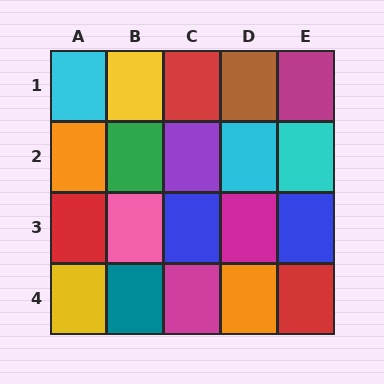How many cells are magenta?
3 cells are magenta.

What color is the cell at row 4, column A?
Yellow.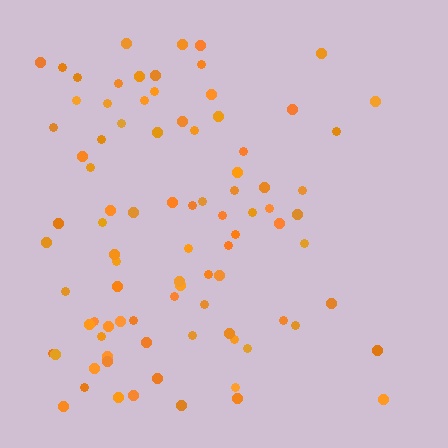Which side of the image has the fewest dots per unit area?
The right.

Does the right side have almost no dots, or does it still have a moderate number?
Still a moderate number, just noticeably fewer than the left.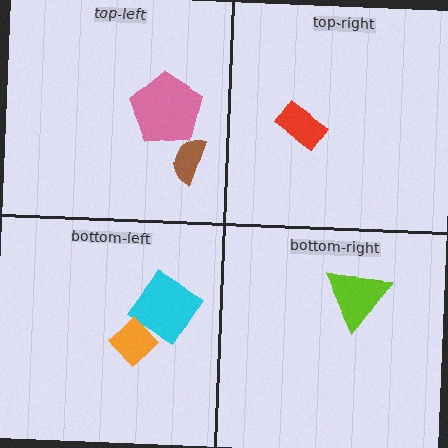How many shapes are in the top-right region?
1.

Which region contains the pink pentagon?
The top-left region.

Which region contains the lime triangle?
The bottom-right region.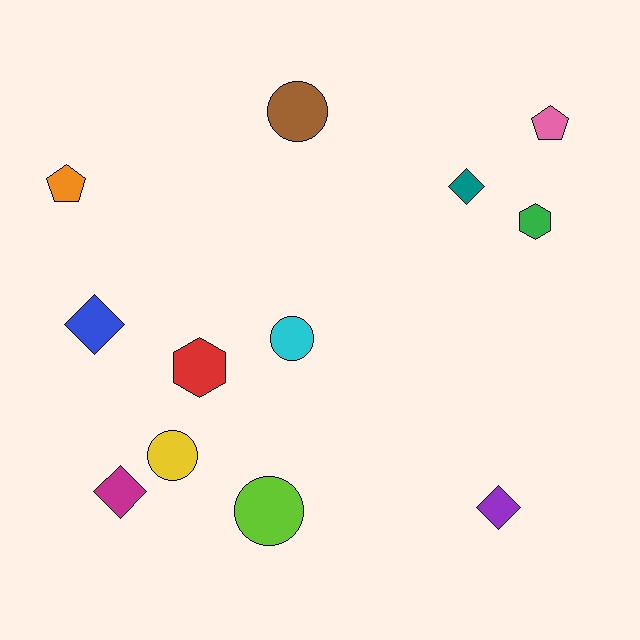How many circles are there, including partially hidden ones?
There are 4 circles.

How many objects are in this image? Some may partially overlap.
There are 12 objects.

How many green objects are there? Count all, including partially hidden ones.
There is 1 green object.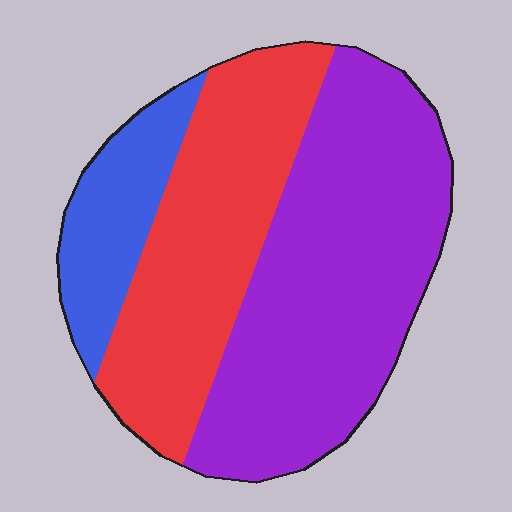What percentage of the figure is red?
Red covers about 35% of the figure.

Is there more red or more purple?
Purple.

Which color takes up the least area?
Blue, at roughly 15%.